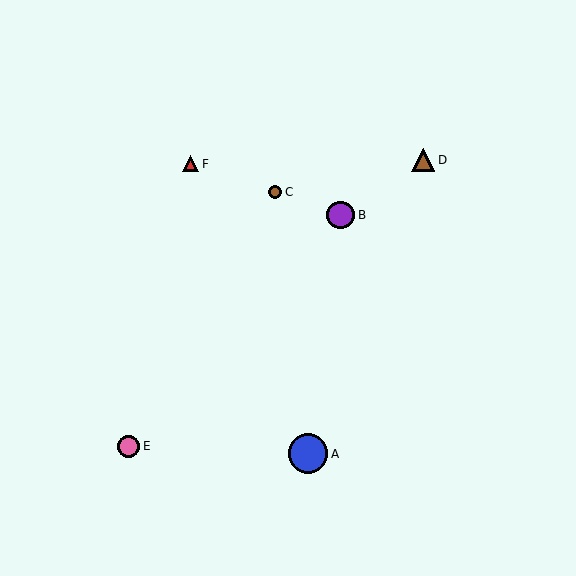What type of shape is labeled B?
Shape B is a purple circle.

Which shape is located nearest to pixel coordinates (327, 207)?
The purple circle (labeled B) at (341, 215) is nearest to that location.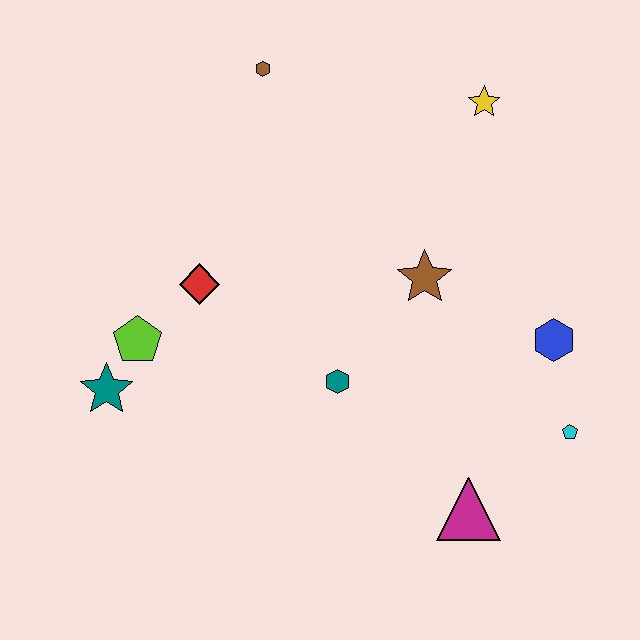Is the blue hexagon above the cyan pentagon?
Yes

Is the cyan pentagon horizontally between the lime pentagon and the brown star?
No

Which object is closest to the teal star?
The lime pentagon is closest to the teal star.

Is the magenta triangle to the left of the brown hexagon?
No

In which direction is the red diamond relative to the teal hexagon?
The red diamond is to the left of the teal hexagon.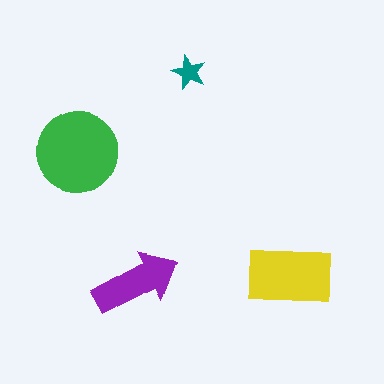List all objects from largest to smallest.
The green circle, the yellow rectangle, the purple arrow, the teal star.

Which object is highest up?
The teal star is topmost.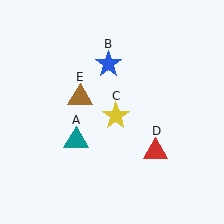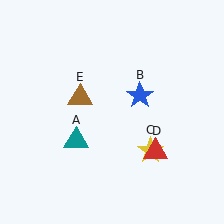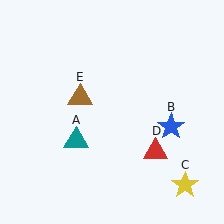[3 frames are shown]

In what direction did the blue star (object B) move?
The blue star (object B) moved down and to the right.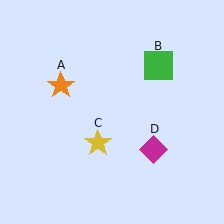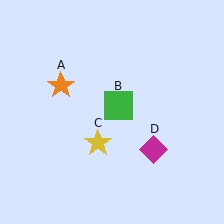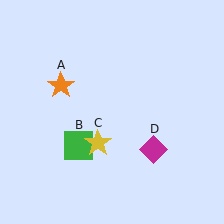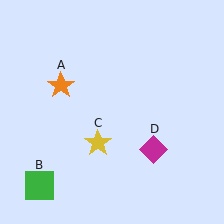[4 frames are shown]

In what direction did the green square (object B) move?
The green square (object B) moved down and to the left.